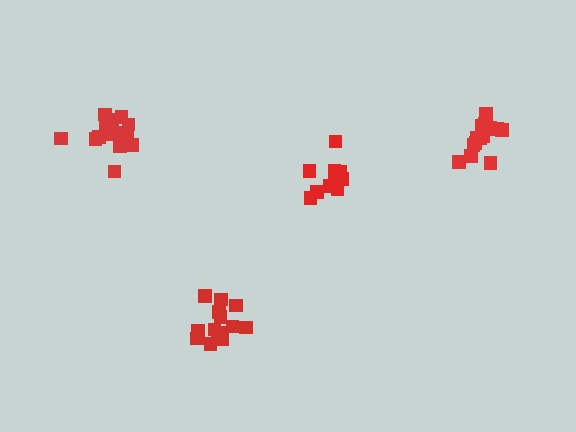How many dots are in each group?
Group 1: 16 dots, Group 2: 14 dots, Group 3: 15 dots, Group 4: 10 dots (55 total).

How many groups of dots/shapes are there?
There are 4 groups.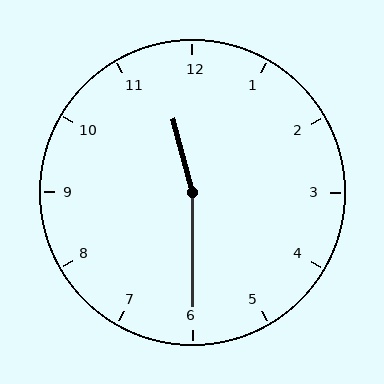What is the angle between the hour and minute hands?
Approximately 165 degrees.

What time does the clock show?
11:30.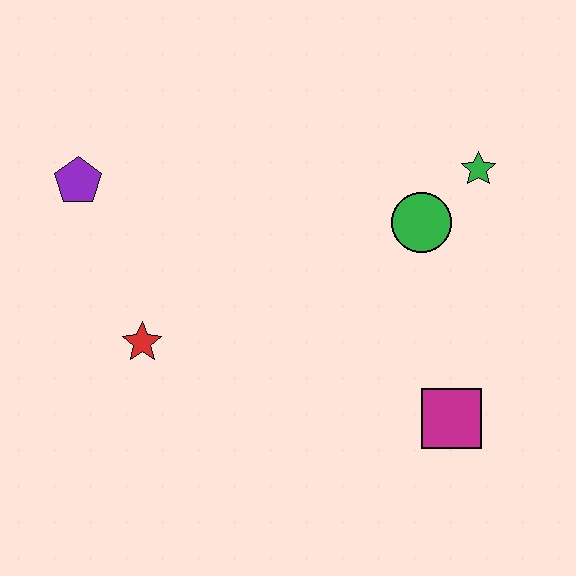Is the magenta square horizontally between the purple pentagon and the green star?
Yes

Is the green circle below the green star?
Yes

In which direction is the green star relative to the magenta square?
The green star is above the magenta square.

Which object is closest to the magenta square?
The green circle is closest to the magenta square.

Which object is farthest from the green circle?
The purple pentagon is farthest from the green circle.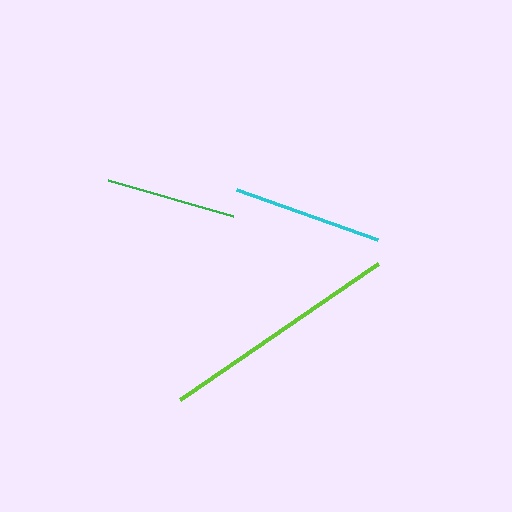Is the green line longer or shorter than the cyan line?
The cyan line is longer than the green line.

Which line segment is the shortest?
The green line is the shortest at approximately 130 pixels.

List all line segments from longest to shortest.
From longest to shortest: lime, cyan, green.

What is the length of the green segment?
The green segment is approximately 130 pixels long.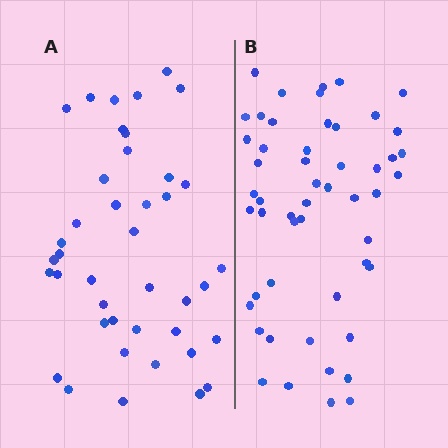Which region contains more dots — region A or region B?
Region B (the right region) has more dots.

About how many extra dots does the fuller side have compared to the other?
Region B has roughly 12 or so more dots than region A.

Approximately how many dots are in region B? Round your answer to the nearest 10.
About 50 dots. (The exact count is 52, which rounds to 50.)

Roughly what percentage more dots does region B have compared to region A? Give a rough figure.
About 25% more.